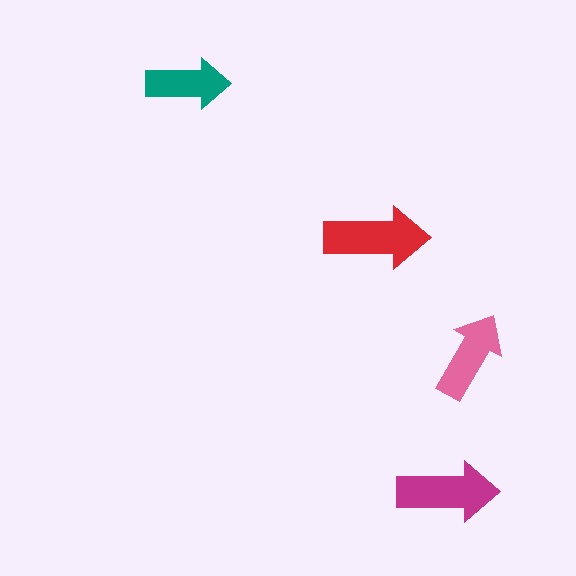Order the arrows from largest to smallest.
the red one, the magenta one, the pink one, the teal one.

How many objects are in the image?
There are 4 objects in the image.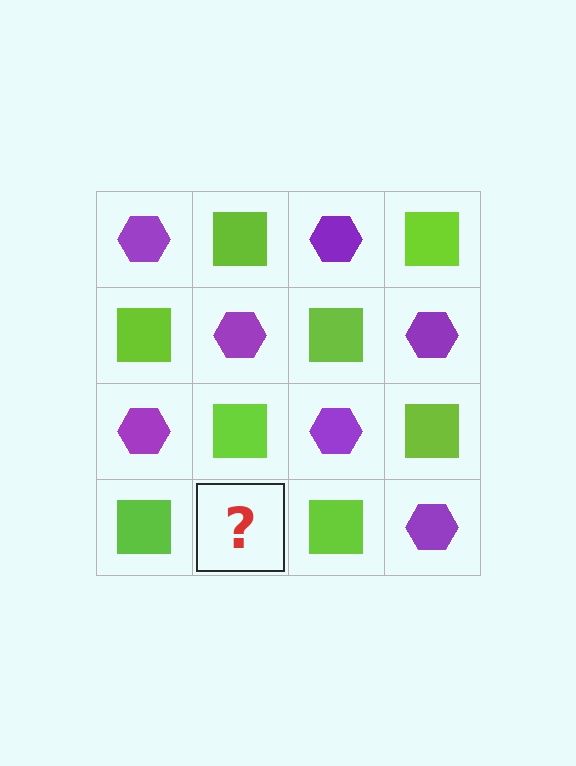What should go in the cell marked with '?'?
The missing cell should contain a purple hexagon.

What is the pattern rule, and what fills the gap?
The rule is that it alternates purple hexagon and lime square in a checkerboard pattern. The gap should be filled with a purple hexagon.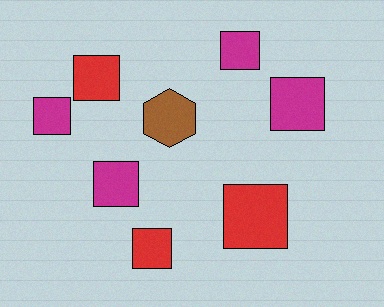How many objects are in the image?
There are 8 objects.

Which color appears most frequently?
Magenta, with 4 objects.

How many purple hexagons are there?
There are no purple hexagons.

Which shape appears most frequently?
Square, with 7 objects.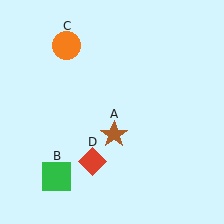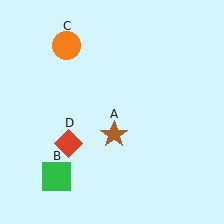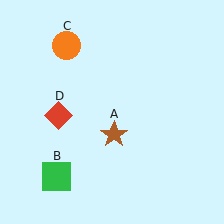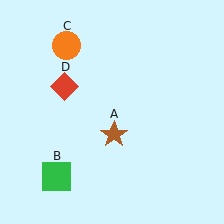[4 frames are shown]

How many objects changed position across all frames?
1 object changed position: red diamond (object D).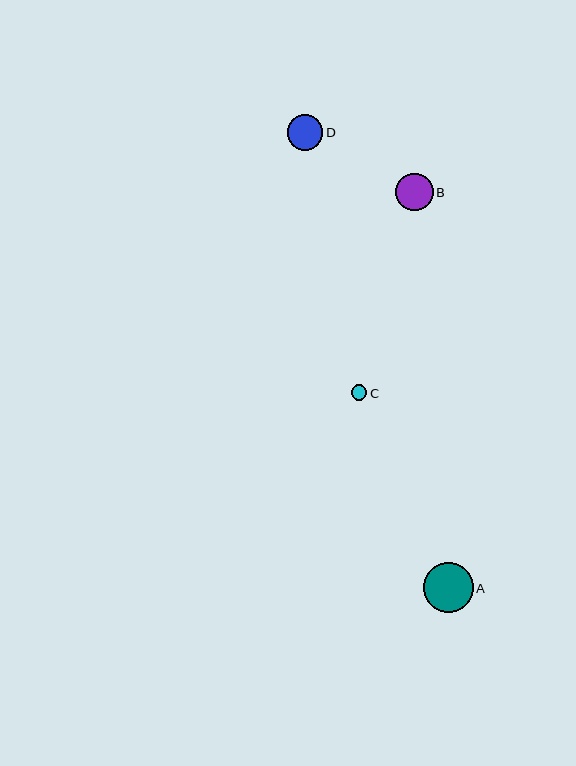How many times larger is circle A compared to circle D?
Circle A is approximately 1.4 times the size of circle D.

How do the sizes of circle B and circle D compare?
Circle B and circle D are approximately the same size.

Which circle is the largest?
Circle A is the largest with a size of approximately 50 pixels.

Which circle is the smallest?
Circle C is the smallest with a size of approximately 15 pixels.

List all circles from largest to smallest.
From largest to smallest: A, B, D, C.